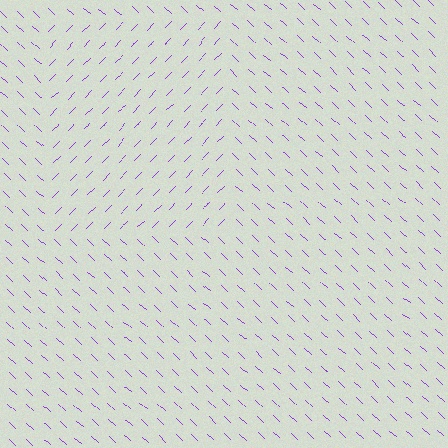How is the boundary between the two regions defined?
The boundary is defined purely by a change in line orientation (approximately 87 degrees difference). All lines are the same color and thickness.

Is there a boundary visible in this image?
Yes, there is a texture boundary formed by a change in line orientation.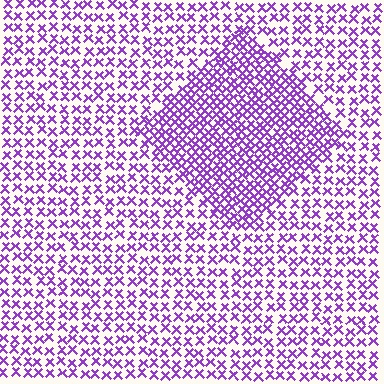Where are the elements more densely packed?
The elements are more densely packed inside the diamond boundary.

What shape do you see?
I see a diamond.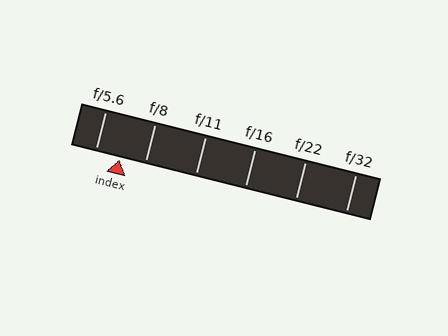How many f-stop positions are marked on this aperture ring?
There are 6 f-stop positions marked.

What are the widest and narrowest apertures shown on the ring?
The widest aperture shown is f/5.6 and the narrowest is f/32.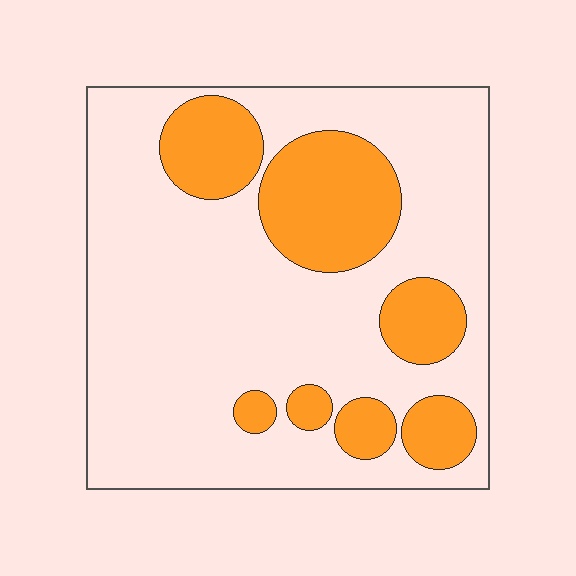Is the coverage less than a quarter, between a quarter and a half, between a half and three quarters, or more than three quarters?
Between a quarter and a half.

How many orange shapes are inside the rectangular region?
7.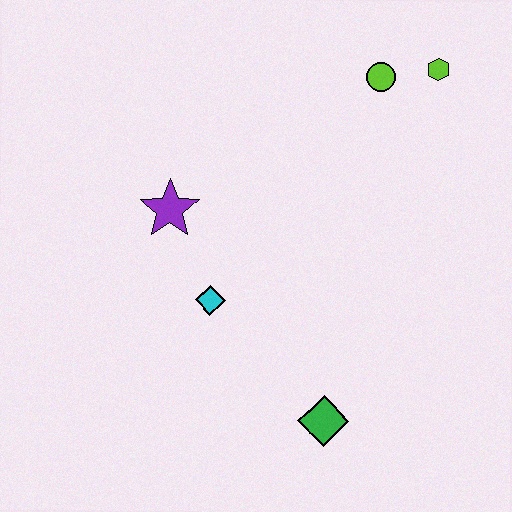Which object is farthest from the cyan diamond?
The lime hexagon is farthest from the cyan diamond.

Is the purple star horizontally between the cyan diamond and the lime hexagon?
No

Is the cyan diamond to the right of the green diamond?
No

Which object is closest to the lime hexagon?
The lime circle is closest to the lime hexagon.